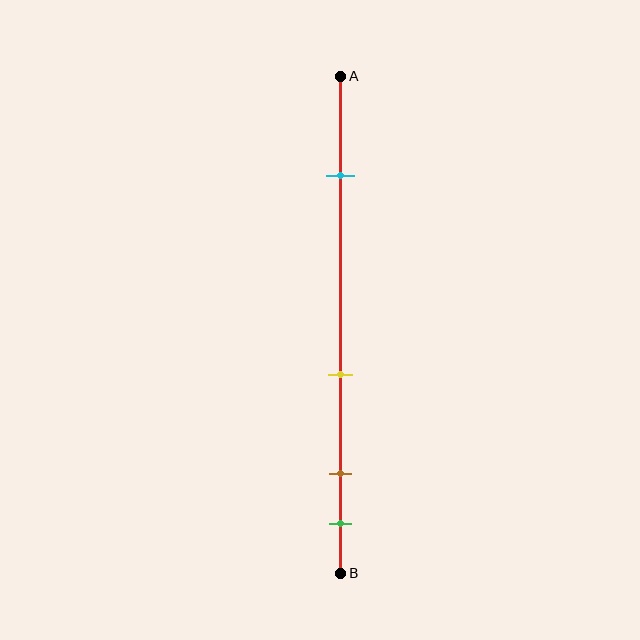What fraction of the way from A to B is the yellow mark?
The yellow mark is approximately 60% (0.6) of the way from A to B.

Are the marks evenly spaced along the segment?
No, the marks are not evenly spaced.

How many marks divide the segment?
There are 4 marks dividing the segment.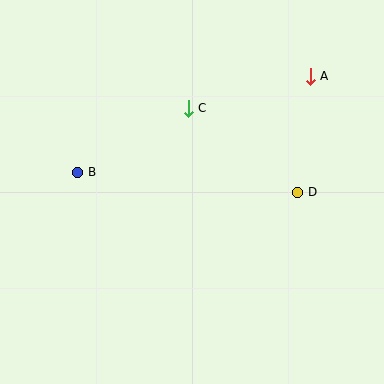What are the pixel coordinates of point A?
Point A is at (310, 76).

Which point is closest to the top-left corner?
Point B is closest to the top-left corner.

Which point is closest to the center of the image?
Point C at (188, 108) is closest to the center.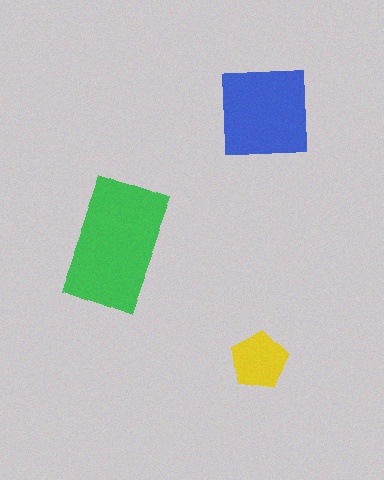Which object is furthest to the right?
The blue square is rightmost.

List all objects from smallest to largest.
The yellow pentagon, the blue square, the green rectangle.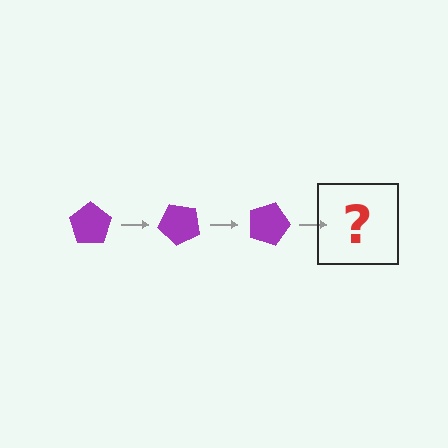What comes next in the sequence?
The next element should be a purple pentagon rotated 135 degrees.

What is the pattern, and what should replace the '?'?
The pattern is that the pentagon rotates 45 degrees each step. The '?' should be a purple pentagon rotated 135 degrees.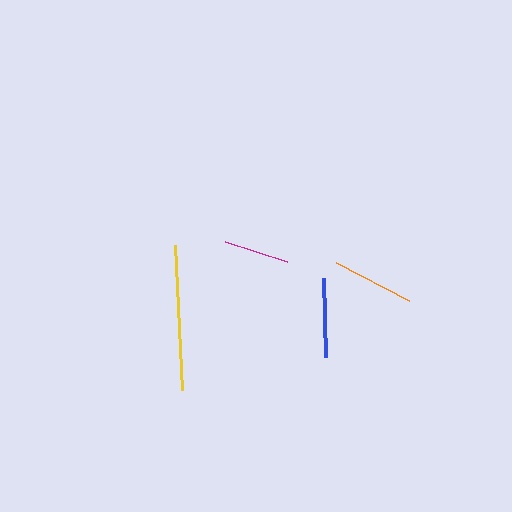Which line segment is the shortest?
The magenta line is the shortest at approximately 65 pixels.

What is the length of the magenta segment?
The magenta segment is approximately 65 pixels long.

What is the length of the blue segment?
The blue segment is approximately 78 pixels long.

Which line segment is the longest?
The yellow line is the longest at approximately 145 pixels.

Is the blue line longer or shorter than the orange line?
The orange line is longer than the blue line.